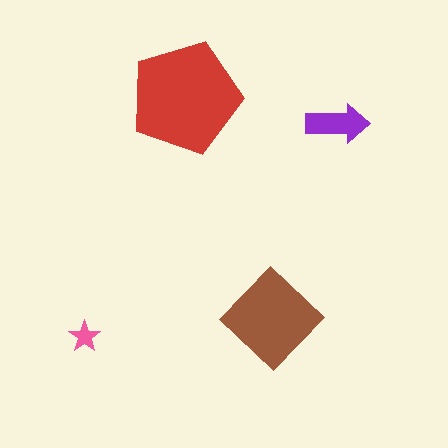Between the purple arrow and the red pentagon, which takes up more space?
The red pentagon.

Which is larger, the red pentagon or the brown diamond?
The red pentagon.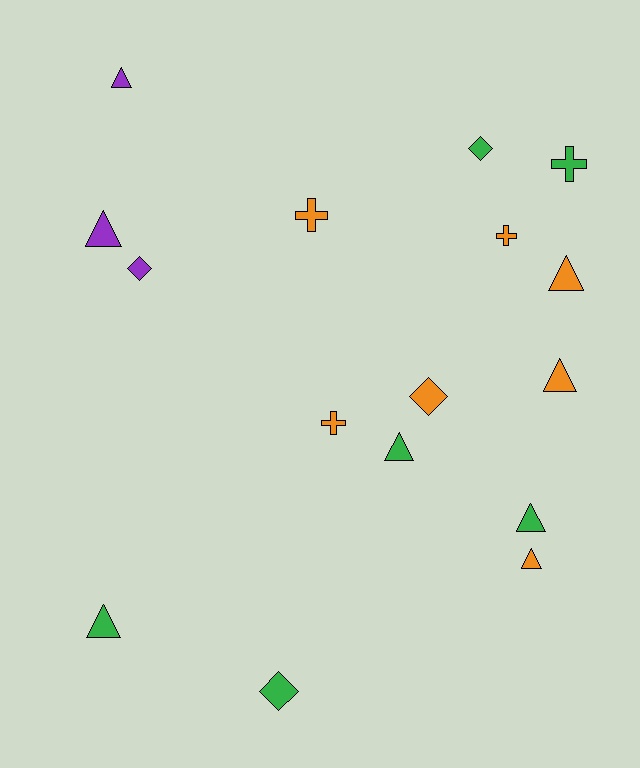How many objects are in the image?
There are 16 objects.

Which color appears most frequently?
Orange, with 7 objects.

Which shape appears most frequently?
Triangle, with 8 objects.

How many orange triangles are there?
There are 3 orange triangles.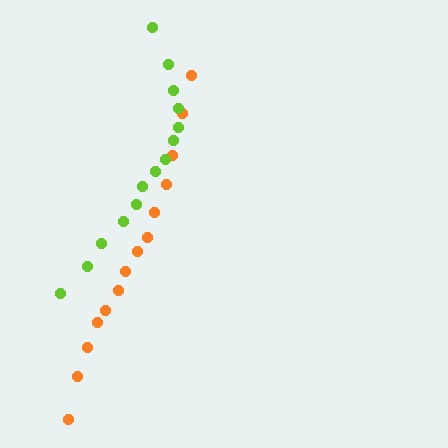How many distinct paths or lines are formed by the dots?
There are 2 distinct paths.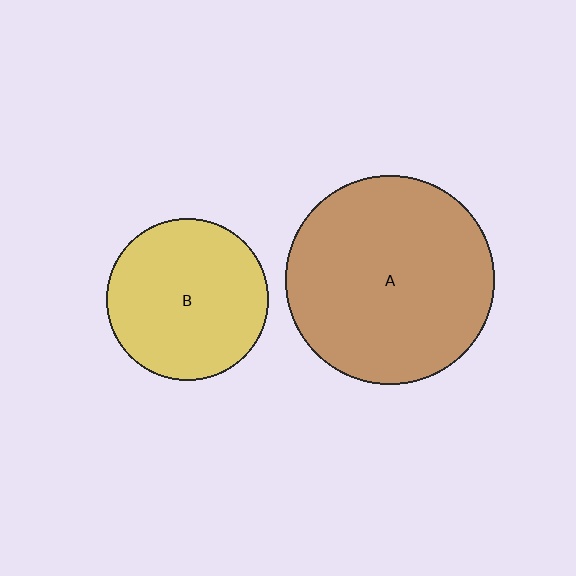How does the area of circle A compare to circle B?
Approximately 1.7 times.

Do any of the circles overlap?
No, none of the circles overlap.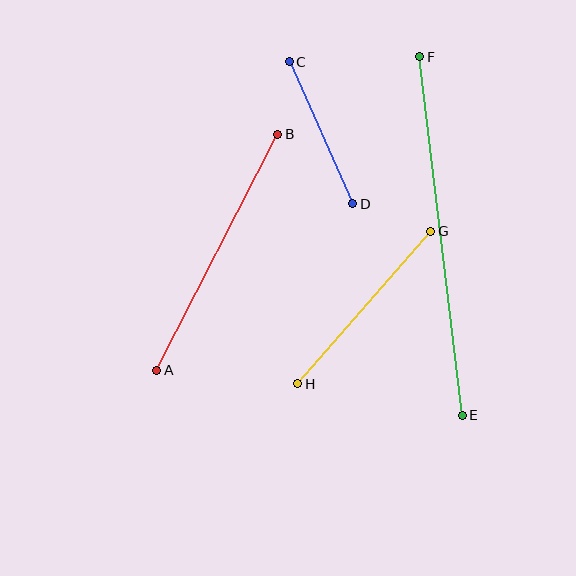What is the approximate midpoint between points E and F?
The midpoint is at approximately (441, 236) pixels.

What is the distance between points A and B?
The distance is approximately 265 pixels.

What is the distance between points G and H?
The distance is approximately 202 pixels.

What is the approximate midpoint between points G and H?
The midpoint is at approximately (364, 308) pixels.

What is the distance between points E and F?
The distance is approximately 361 pixels.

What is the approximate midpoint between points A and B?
The midpoint is at approximately (217, 252) pixels.